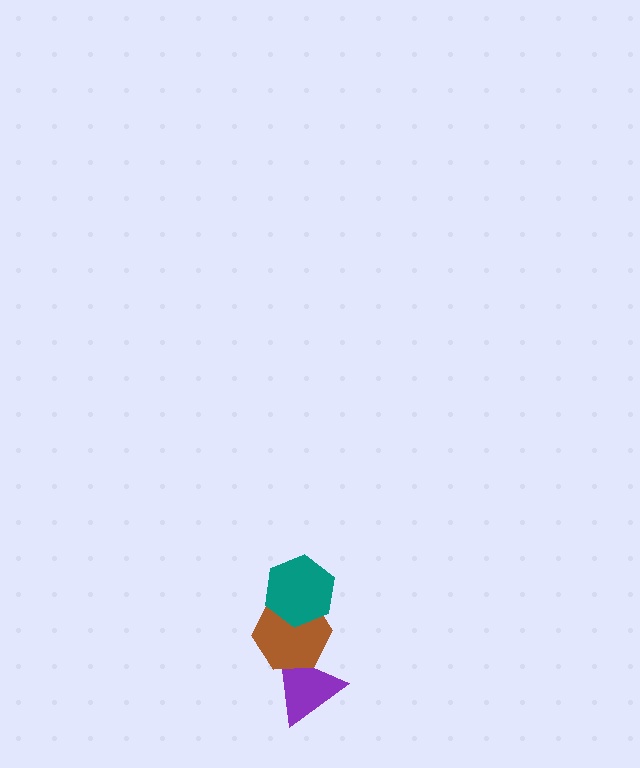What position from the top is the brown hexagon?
The brown hexagon is 2nd from the top.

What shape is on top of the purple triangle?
The brown hexagon is on top of the purple triangle.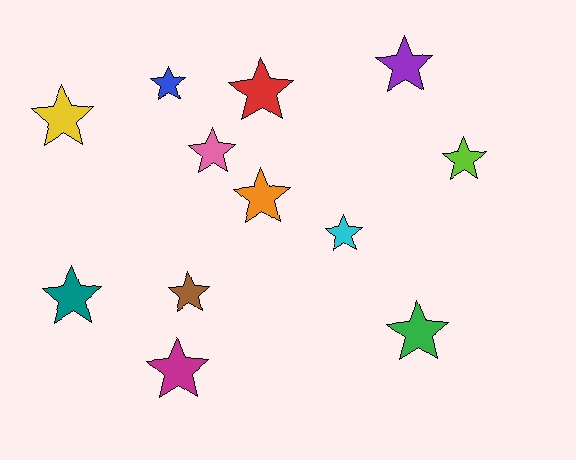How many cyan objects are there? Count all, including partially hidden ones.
There is 1 cyan object.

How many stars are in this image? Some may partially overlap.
There are 12 stars.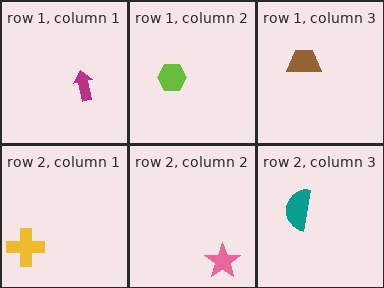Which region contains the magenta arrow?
The row 1, column 1 region.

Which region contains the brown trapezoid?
The row 1, column 3 region.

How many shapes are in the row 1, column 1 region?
1.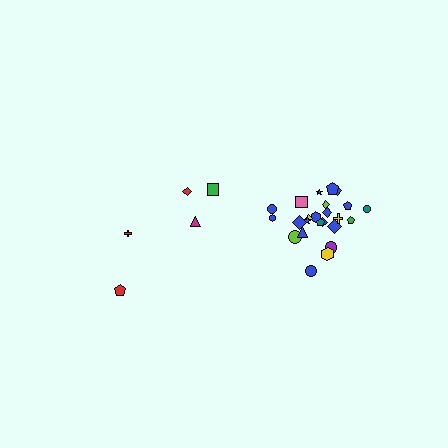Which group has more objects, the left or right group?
The right group.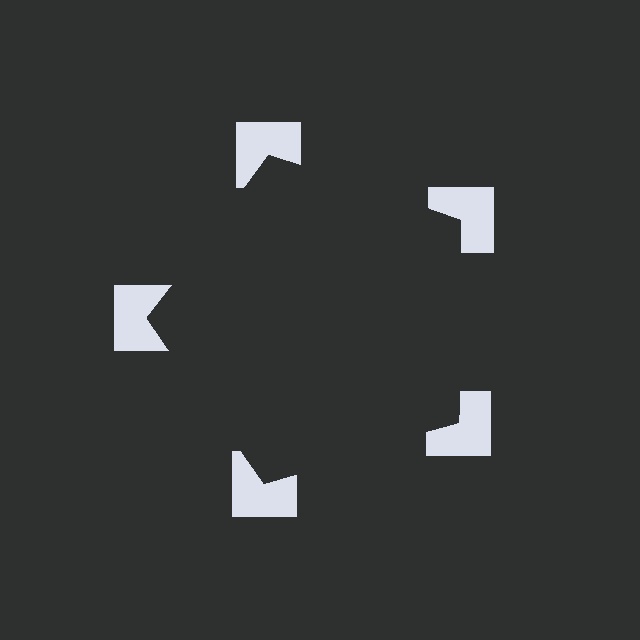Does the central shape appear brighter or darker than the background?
It typically appears slightly darker than the background, even though no actual brightness change is drawn.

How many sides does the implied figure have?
5 sides.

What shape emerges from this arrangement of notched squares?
An illusory pentagon — its edges are inferred from the aligned wedge cuts in the notched squares, not physically drawn.